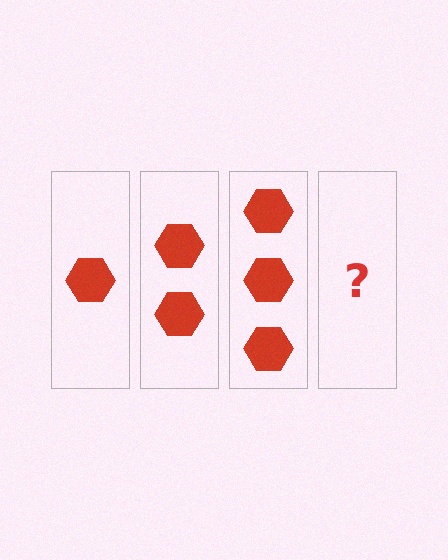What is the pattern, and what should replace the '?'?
The pattern is that each step adds one more hexagon. The '?' should be 4 hexagons.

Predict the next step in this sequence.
The next step is 4 hexagons.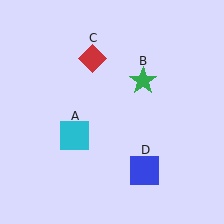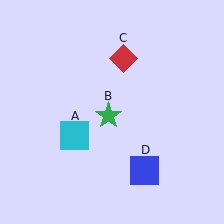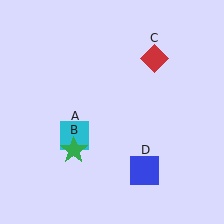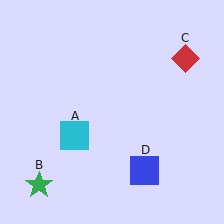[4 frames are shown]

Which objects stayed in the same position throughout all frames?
Cyan square (object A) and blue square (object D) remained stationary.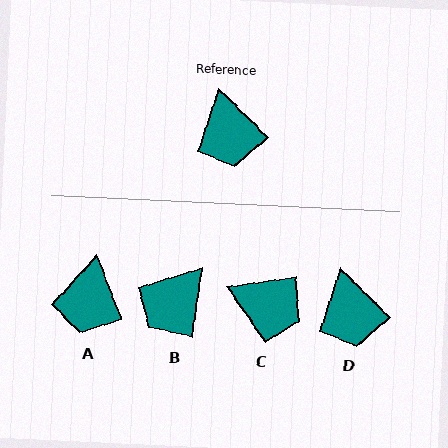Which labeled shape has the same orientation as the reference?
D.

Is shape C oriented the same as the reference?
No, it is off by about 53 degrees.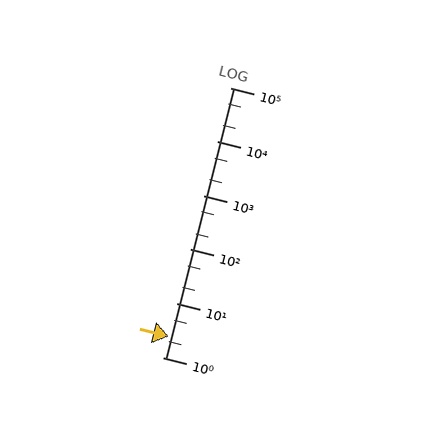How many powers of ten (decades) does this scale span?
The scale spans 5 decades, from 1 to 100000.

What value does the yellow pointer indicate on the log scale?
The pointer indicates approximately 2.4.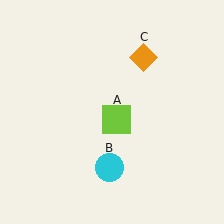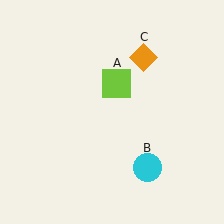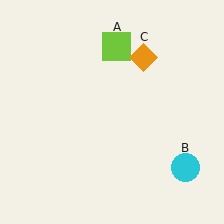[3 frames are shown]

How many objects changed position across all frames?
2 objects changed position: lime square (object A), cyan circle (object B).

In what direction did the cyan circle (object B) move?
The cyan circle (object B) moved right.